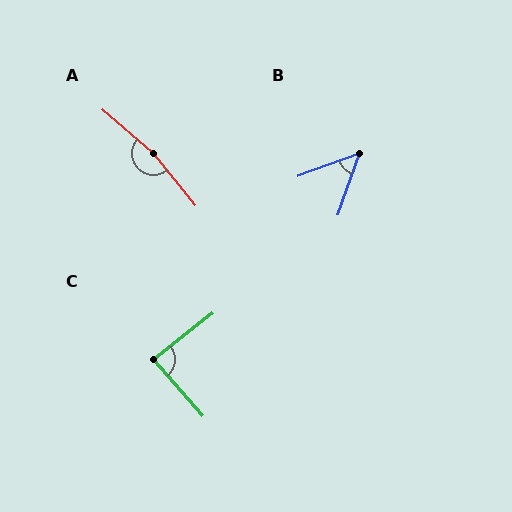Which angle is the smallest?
B, at approximately 50 degrees.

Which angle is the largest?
A, at approximately 170 degrees.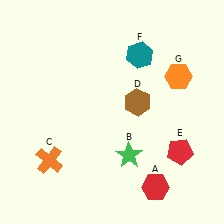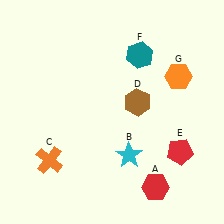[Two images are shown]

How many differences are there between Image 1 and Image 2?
There is 1 difference between the two images.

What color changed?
The star (B) changed from green in Image 1 to cyan in Image 2.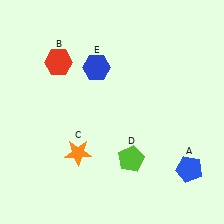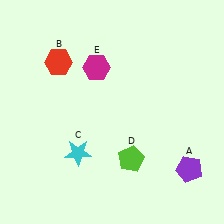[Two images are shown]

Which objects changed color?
A changed from blue to purple. C changed from orange to cyan. E changed from blue to magenta.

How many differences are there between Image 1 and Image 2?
There are 3 differences between the two images.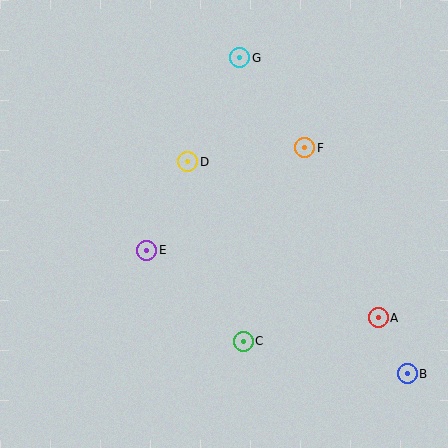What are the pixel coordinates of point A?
Point A is at (378, 318).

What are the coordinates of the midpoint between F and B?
The midpoint between F and B is at (356, 261).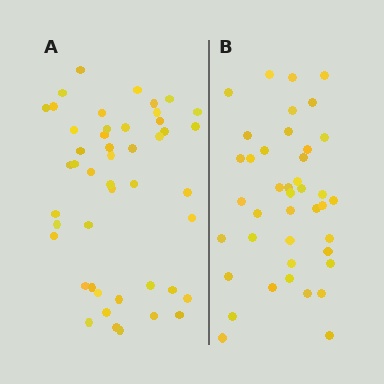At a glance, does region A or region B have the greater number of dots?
Region A (the left region) has more dots.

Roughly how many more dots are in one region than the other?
Region A has about 6 more dots than region B.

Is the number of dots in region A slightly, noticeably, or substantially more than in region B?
Region A has only slightly more — the two regions are fairly close. The ratio is roughly 1.1 to 1.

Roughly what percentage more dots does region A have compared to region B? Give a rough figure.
About 15% more.